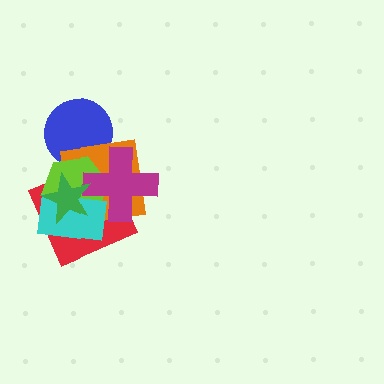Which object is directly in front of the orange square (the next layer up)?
The lime hexagon is directly in front of the orange square.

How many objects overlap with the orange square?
6 objects overlap with the orange square.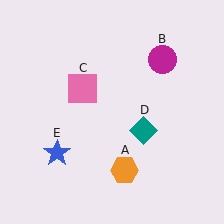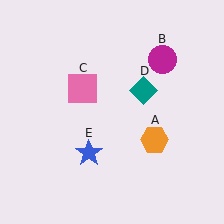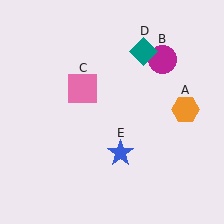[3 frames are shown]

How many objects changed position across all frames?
3 objects changed position: orange hexagon (object A), teal diamond (object D), blue star (object E).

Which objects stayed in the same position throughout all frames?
Magenta circle (object B) and pink square (object C) remained stationary.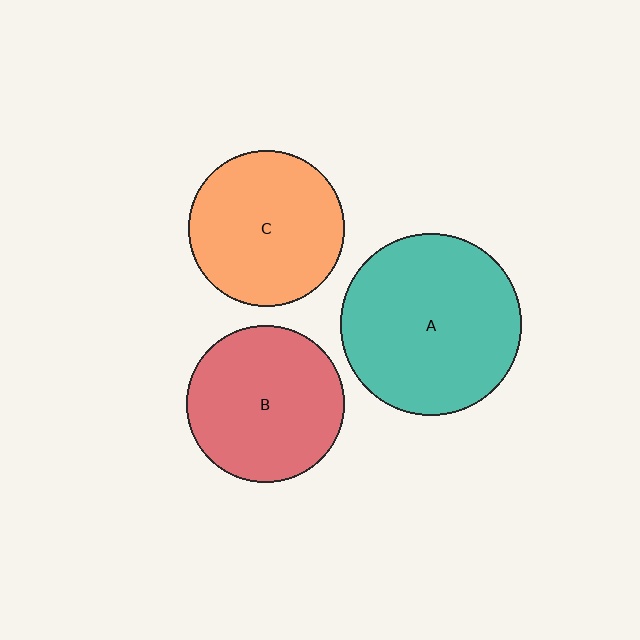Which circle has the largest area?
Circle A (teal).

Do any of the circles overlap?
No, none of the circles overlap.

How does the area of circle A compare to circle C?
Approximately 1.4 times.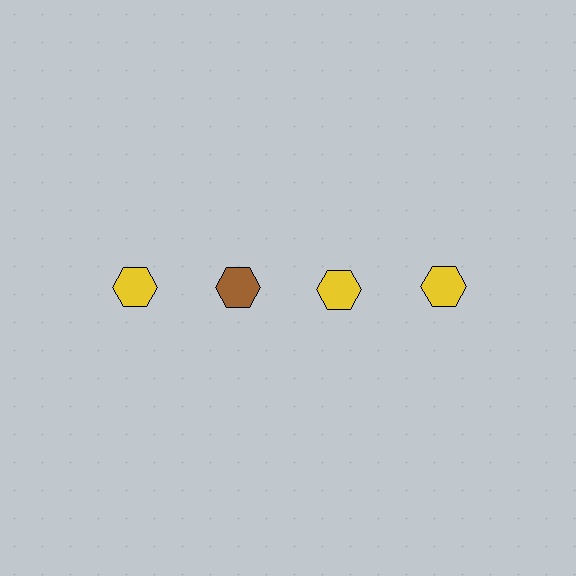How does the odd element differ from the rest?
It has a different color: brown instead of yellow.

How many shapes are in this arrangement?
There are 4 shapes arranged in a grid pattern.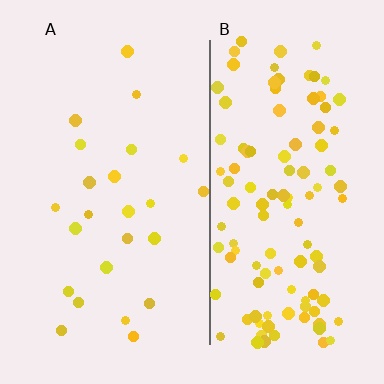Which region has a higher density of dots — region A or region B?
B (the right).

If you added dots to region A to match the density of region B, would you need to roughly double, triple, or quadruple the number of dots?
Approximately quadruple.